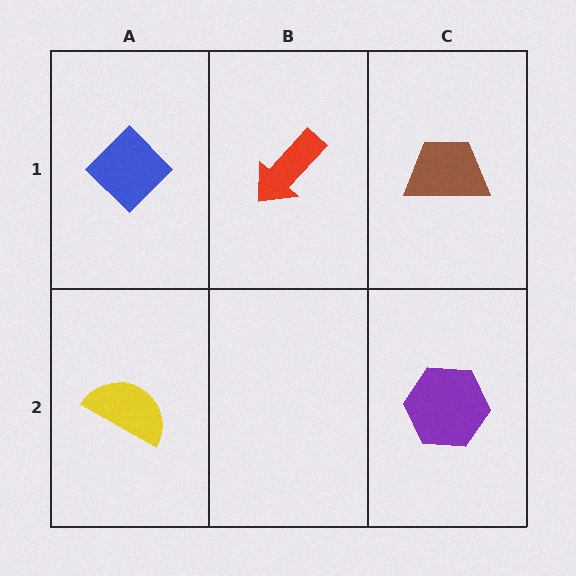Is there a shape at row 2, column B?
No, that cell is empty.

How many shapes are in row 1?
3 shapes.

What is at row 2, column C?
A purple hexagon.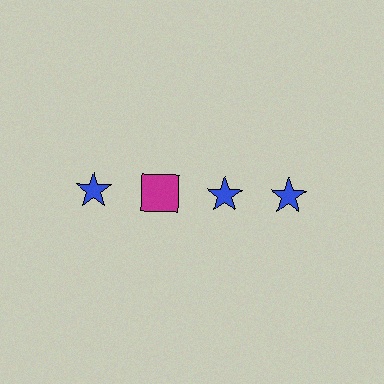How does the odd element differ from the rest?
It differs in both color (magenta instead of blue) and shape (square instead of star).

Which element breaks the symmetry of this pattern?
The magenta square in the top row, second from left column breaks the symmetry. All other shapes are blue stars.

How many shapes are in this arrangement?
There are 4 shapes arranged in a grid pattern.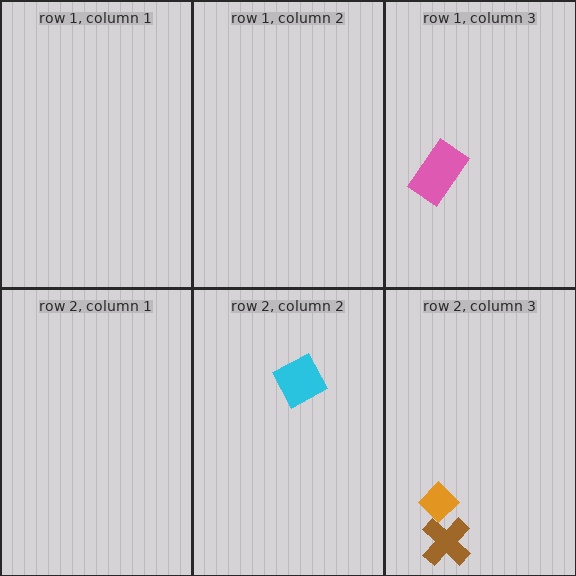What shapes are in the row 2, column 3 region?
The orange diamond, the brown cross.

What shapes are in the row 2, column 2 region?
The cyan square.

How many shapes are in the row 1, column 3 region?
1.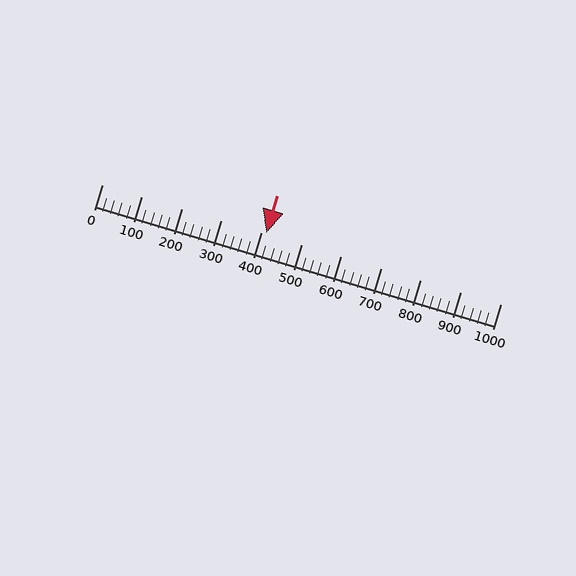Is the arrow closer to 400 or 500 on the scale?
The arrow is closer to 400.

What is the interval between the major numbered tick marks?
The major tick marks are spaced 100 units apart.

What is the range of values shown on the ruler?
The ruler shows values from 0 to 1000.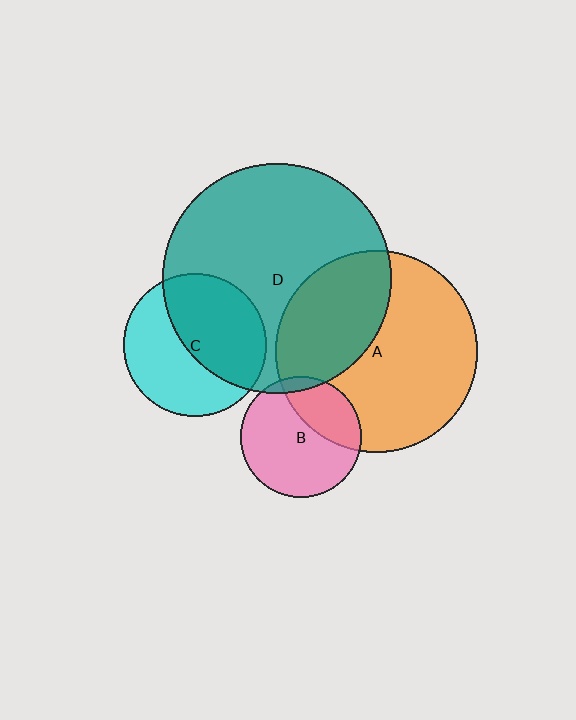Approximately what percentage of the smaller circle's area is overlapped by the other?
Approximately 30%.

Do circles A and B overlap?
Yes.